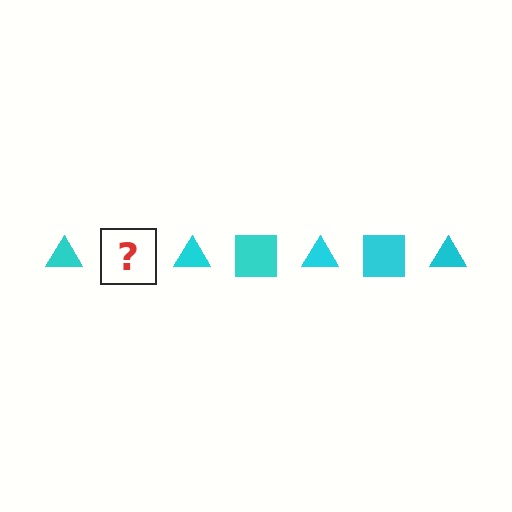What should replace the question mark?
The question mark should be replaced with a cyan square.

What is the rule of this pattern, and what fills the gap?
The rule is that the pattern cycles through triangle, square shapes in cyan. The gap should be filled with a cyan square.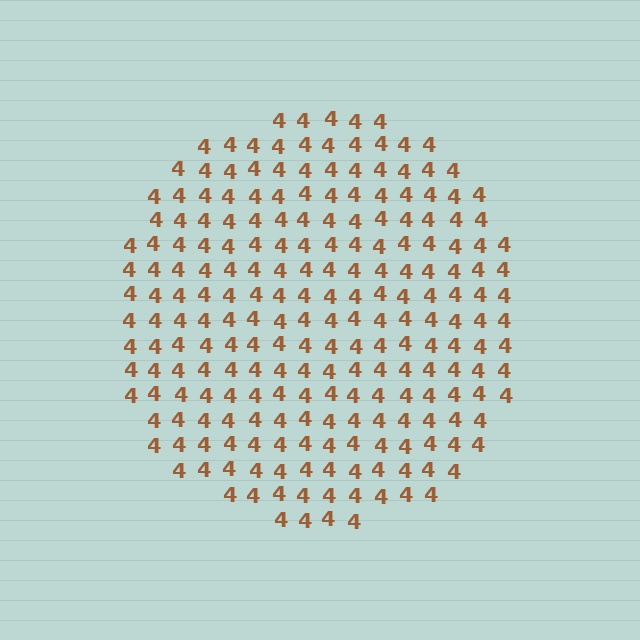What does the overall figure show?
The overall figure shows a circle.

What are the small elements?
The small elements are digit 4's.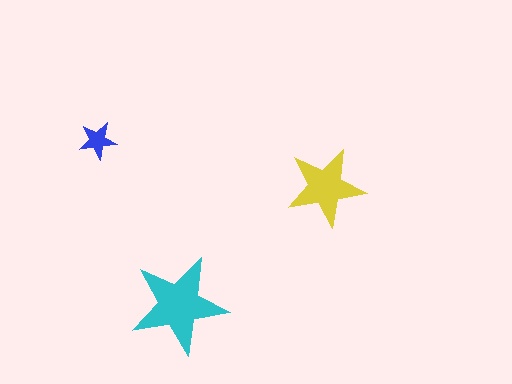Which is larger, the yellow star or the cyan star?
The cyan one.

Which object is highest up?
The blue star is topmost.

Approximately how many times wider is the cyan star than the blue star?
About 2.5 times wider.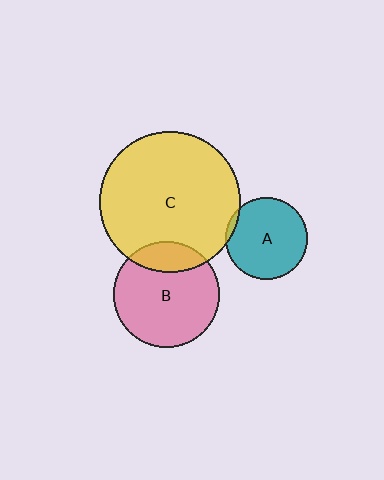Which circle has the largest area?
Circle C (yellow).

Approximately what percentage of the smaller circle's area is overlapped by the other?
Approximately 5%.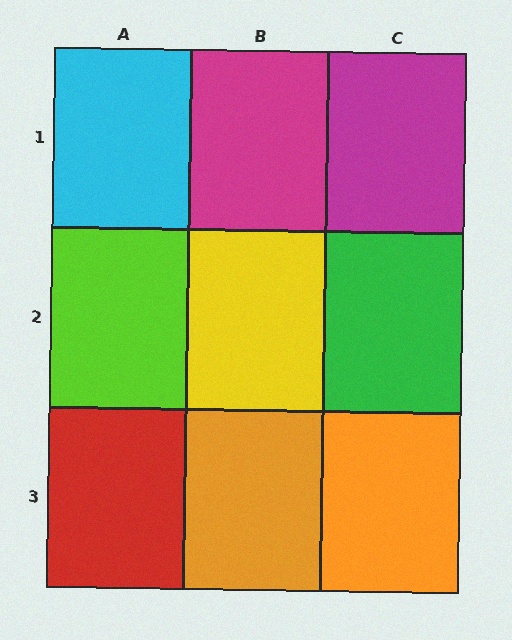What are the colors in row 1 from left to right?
Cyan, magenta, magenta.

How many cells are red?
1 cell is red.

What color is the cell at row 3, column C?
Orange.